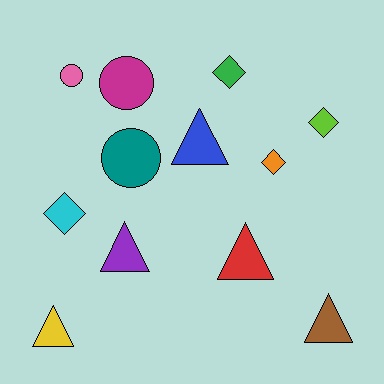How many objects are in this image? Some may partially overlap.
There are 12 objects.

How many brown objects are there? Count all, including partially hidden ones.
There is 1 brown object.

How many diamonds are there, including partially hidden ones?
There are 4 diamonds.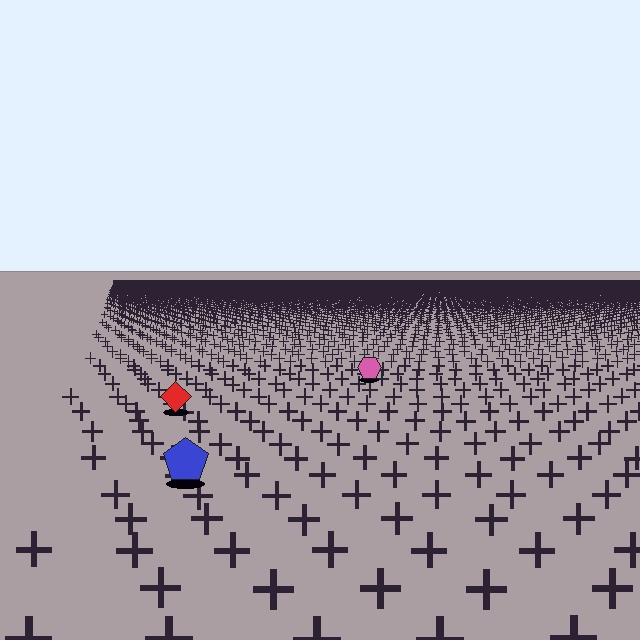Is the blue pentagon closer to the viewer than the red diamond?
Yes. The blue pentagon is closer — you can tell from the texture gradient: the ground texture is coarser near it.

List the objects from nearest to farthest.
From nearest to farthest: the blue pentagon, the red diamond, the pink hexagon.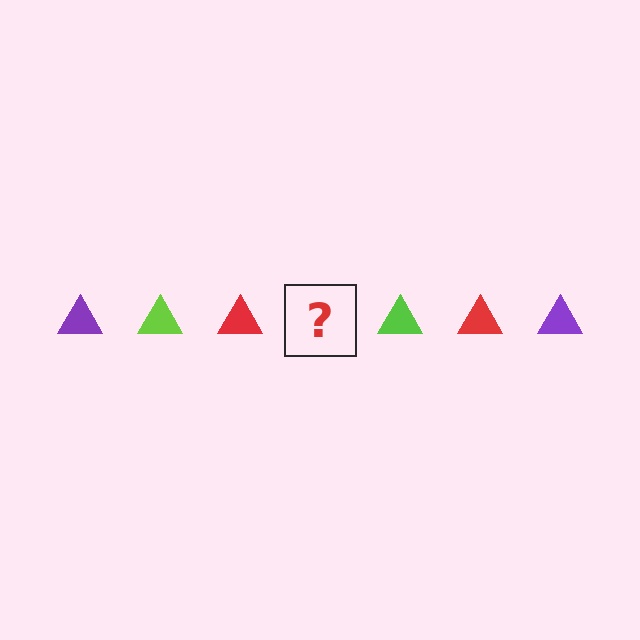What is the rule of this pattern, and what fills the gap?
The rule is that the pattern cycles through purple, lime, red triangles. The gap should be filled with a purple triangle.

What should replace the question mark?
The question mark should be replaced with a purple triangle.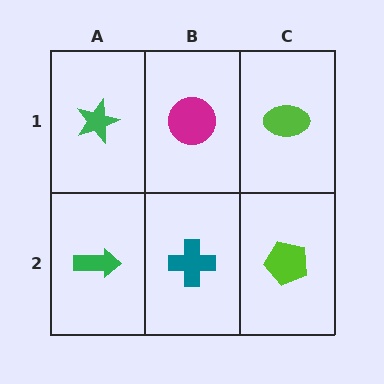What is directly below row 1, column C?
A lime pentagon.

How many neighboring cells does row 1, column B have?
3.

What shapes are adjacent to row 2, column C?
A lime ellipse (row 1, column C), a teal cross (row 2, column B).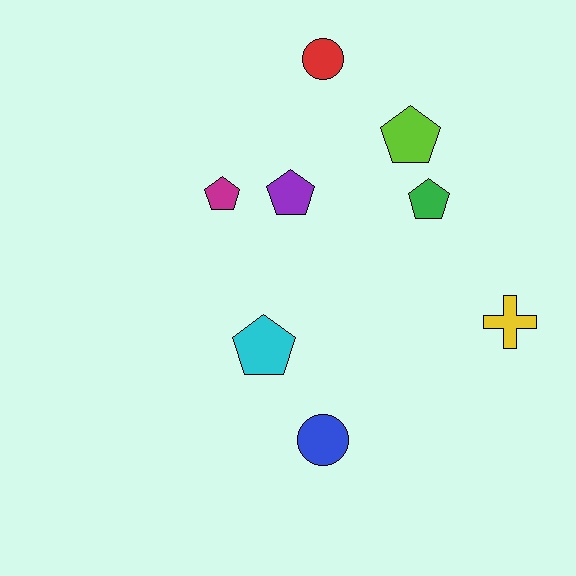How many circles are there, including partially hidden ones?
There are 2 circles.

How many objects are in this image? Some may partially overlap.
There are 8 objects.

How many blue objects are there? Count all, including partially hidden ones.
There is 1 blue object.